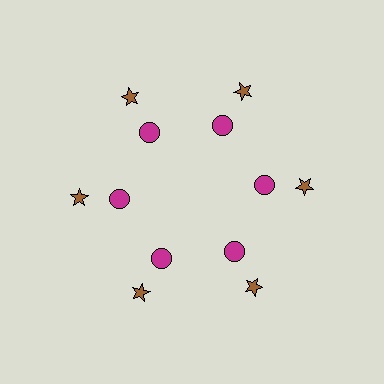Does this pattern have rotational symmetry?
Yes, this pattern has 6-fold rotational symmetry. It looks the same after rotating 60 degrees around the center.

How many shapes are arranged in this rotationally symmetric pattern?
There are 12 shapes, arranged in 6 groups of 2.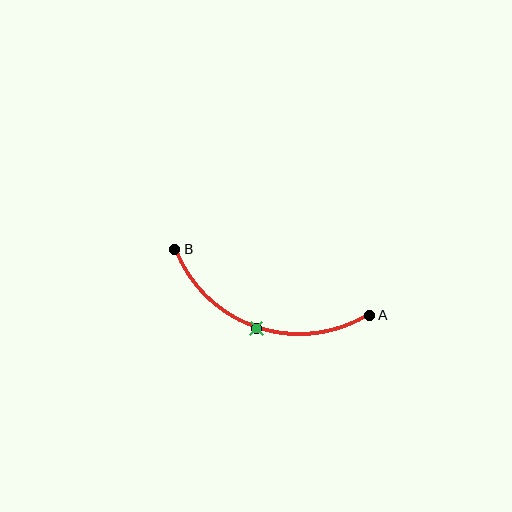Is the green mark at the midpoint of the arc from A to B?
Yes. The green mark lies on the arc at equal arc-length from both A and B — it is the arc midpoint.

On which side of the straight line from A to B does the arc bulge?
The arc bulges below the straight line connecting A and B.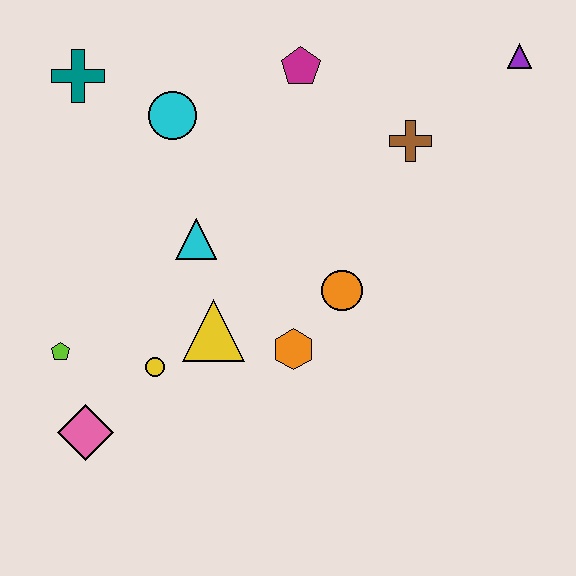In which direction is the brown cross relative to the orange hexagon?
The brown cross is above the orange hexagon.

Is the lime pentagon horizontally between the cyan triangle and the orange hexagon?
No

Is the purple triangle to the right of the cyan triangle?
Yes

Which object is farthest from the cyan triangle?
The purple triangle is farthest from the cyan triangle.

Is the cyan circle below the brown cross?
No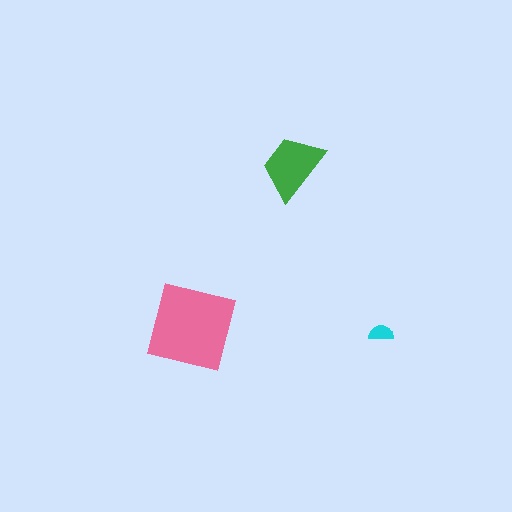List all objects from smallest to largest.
The cyan semicircle, the green trapezoid, the pink square.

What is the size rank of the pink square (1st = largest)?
1st.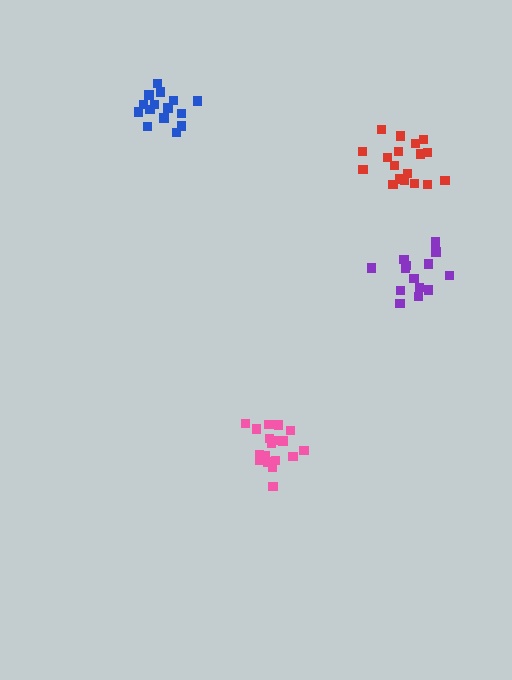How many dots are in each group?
Group 1: 18 dots, Group 2: 15 dots, Group 3: 18 dots, Group 4: 14 dots (65 total).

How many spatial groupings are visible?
There are 4 spatial groupings.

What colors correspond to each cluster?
The clusters are colored: red, blue, pink, purple.